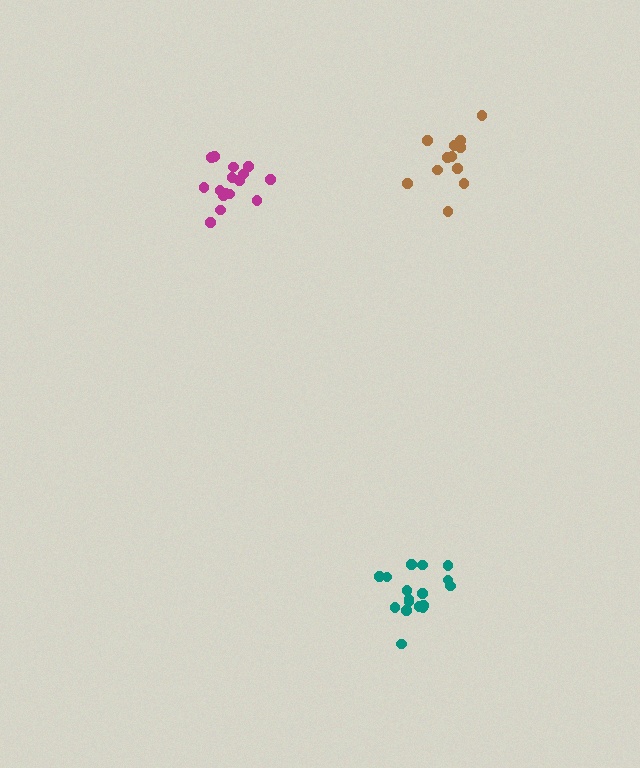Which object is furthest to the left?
The magenta cluster is leftmost.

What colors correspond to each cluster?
The clusters are colored: magenta, teal, brown.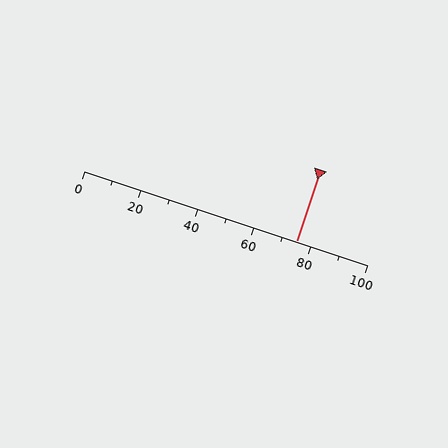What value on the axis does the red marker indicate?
The marker indicates approximately 75.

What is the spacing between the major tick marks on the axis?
The major ticks are spaced 20 apart.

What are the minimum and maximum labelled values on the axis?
The axis runs from 0 to 100.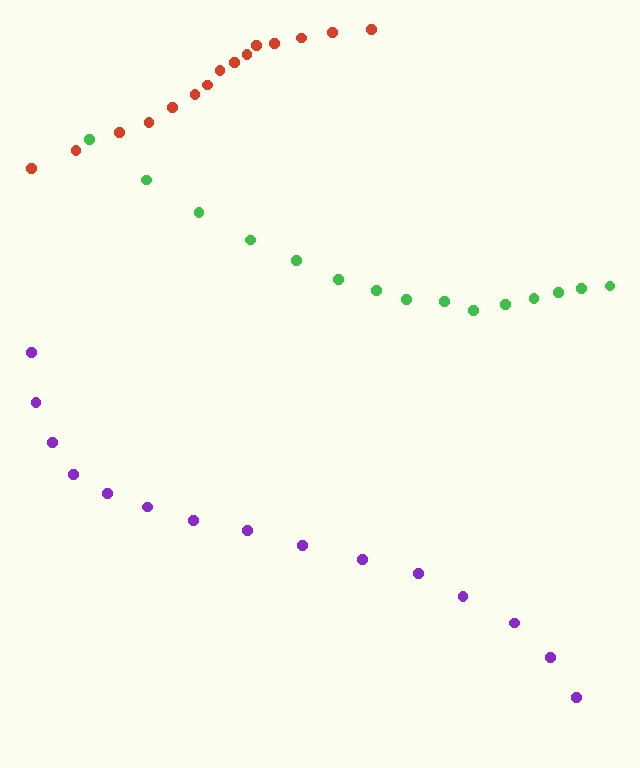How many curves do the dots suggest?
There are 3 distinct paths.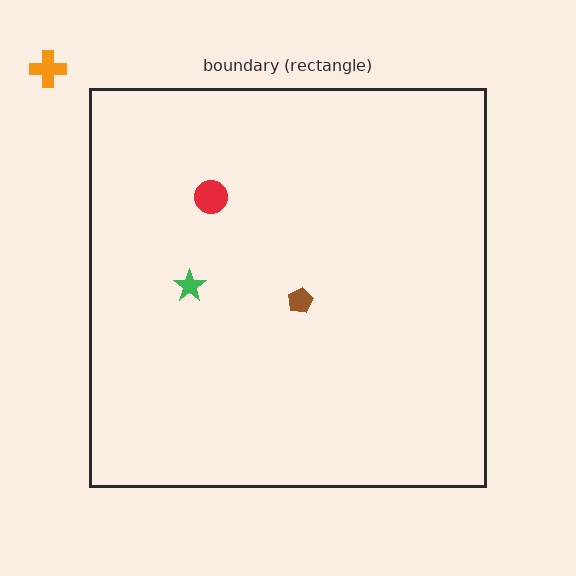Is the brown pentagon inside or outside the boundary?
Inside.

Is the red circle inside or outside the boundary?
Inside.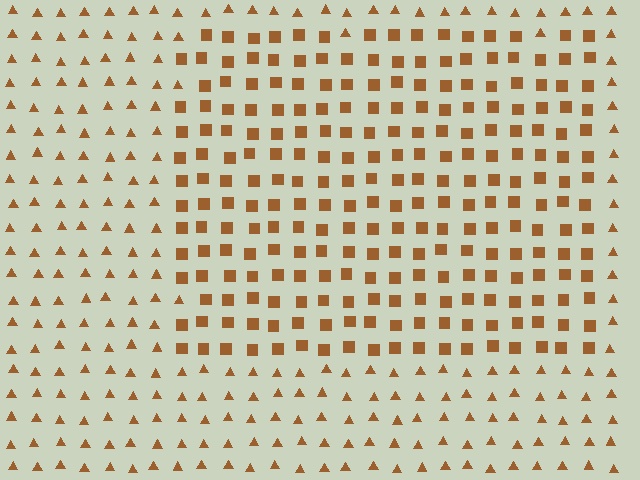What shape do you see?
I see a rectangle.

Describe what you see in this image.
The image is filled with small brown elements arranged in a uniform grid. A rectangle-shaped region contains squares, while the surrounding area contains triangles. The boundary is defined purely by the change in element shape.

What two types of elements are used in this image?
The image uses squares inside the rectangle region and triangles outside it.